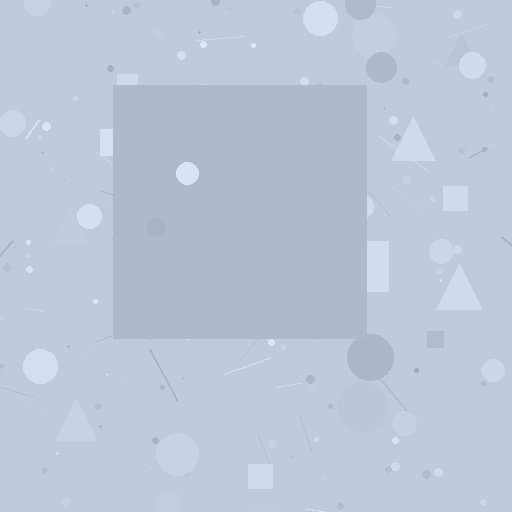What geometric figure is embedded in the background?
A square is embedded in the background.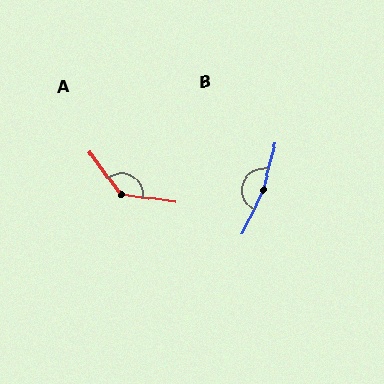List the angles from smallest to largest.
A (134°), B (170°).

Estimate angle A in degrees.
Approximately 134 degrees.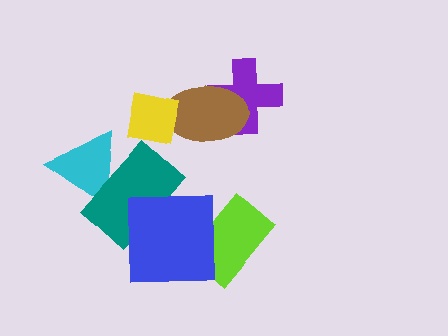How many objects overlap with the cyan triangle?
1 object overlaps with the cyan triangle.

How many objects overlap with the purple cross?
1 object overlaps with the purple cross.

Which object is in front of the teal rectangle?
The blue square is in front of the teal rectangle.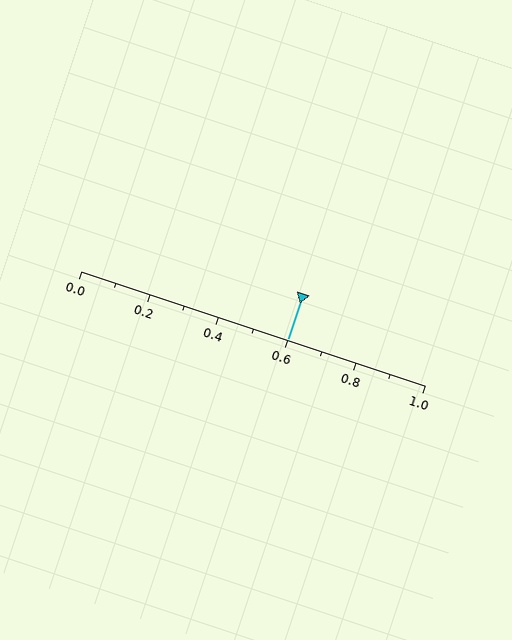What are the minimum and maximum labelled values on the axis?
The axis runs from 0.0 to 1.0.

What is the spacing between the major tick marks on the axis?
The major ticks are spaced 0.2 apart.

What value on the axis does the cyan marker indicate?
The marker indicates approximately 0.6.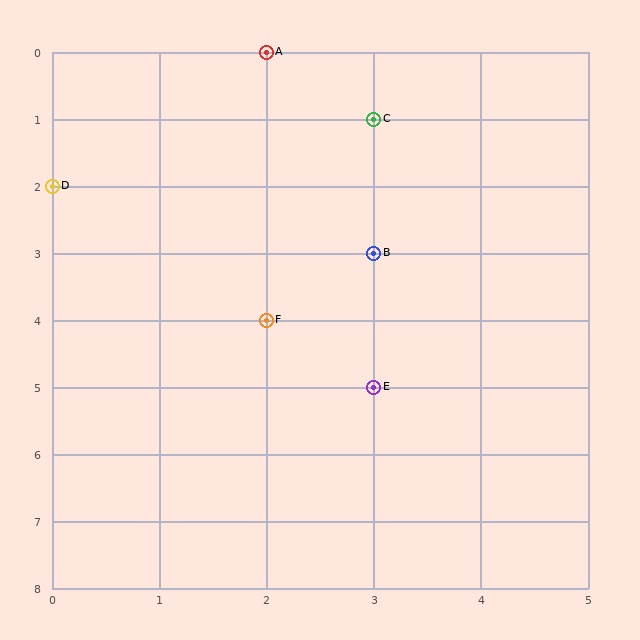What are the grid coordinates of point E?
Point E is at grid coordinates (3, 5).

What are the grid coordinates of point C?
Point C is at grid coordinates (3, 1).